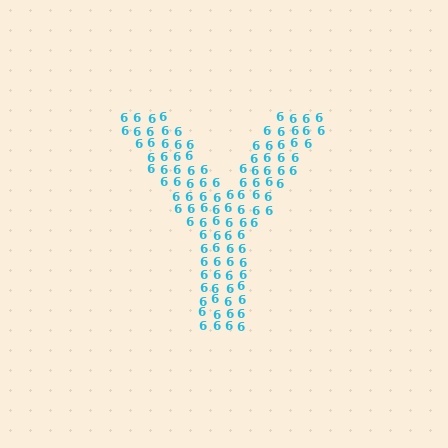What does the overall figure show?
The overall figure shows the letter Y.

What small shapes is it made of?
It is made of small digit 6's.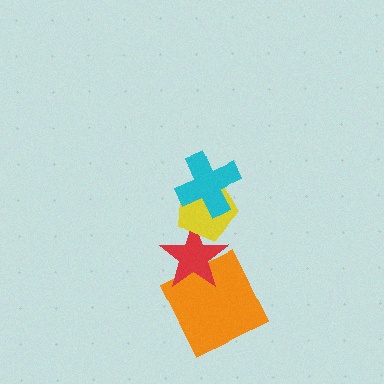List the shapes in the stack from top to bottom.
From top to bottom: the cyan cross, the yellow pentagon, the red star, the orange square.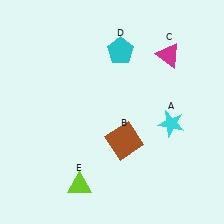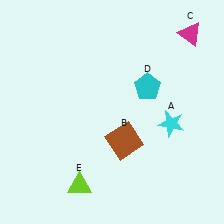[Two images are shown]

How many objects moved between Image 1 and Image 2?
2 objects moved between the two images.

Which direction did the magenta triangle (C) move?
The magenta triangle (C) moved right.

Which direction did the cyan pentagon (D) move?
The cyan pentagon (D) moved down.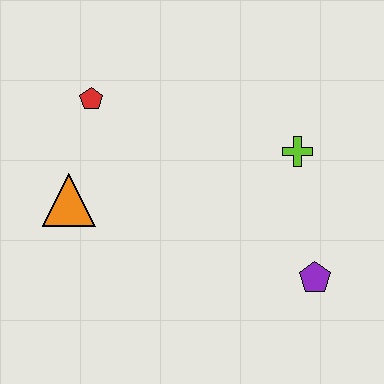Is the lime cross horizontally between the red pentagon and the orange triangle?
No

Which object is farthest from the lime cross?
The orange triangle is farthest from the lime cross.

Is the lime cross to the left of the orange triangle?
No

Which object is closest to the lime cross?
The purple pentagon is closest to the lime cross.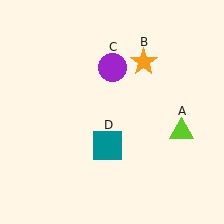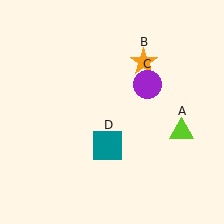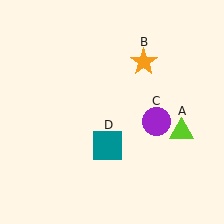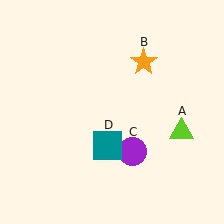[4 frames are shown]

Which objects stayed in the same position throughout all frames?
Lime triangle (object A) and orange star (object B) and teal square (object D) remained stationary.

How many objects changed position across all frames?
1 object changed position: purple circle (object C).